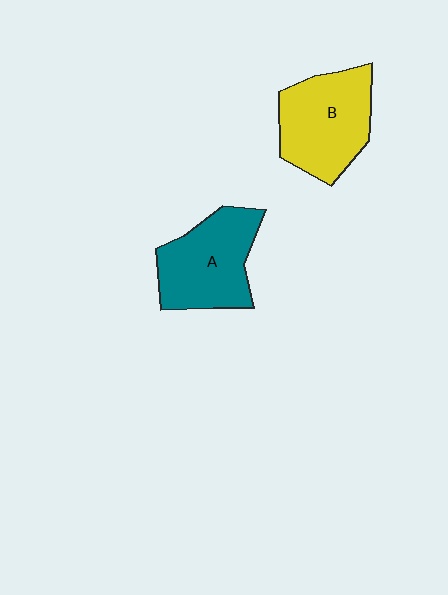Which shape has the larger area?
Shape B (yellow).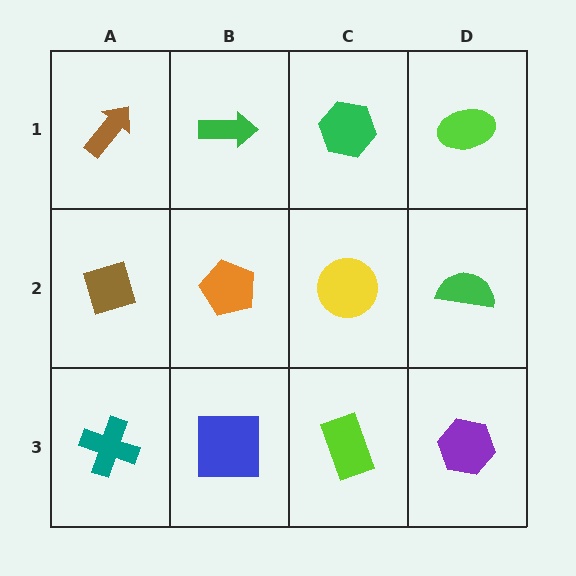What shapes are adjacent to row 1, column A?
A brown diamond (row 2, column A), a green arrow (row 1, column B).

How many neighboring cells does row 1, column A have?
2.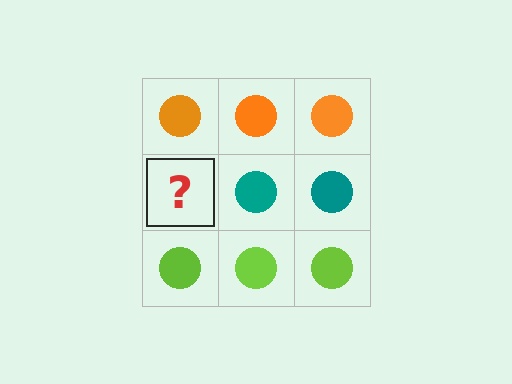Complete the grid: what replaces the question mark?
The question mark should be replaced with a teal circle.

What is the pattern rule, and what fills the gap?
The rule is that each row has a consistent color. The gap should be filled with a teal circle.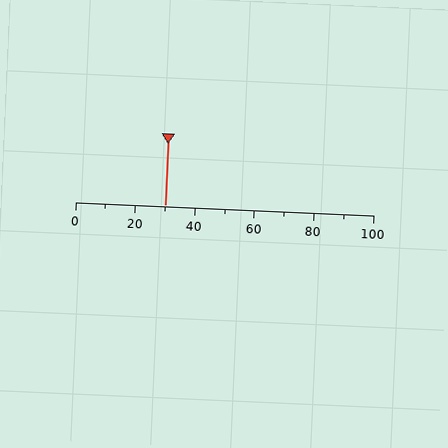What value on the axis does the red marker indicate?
The marker indicates approximately 30.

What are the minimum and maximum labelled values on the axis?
The axis runs from 0 to 100.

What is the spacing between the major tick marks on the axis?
The major ticks are spaced 20 apart.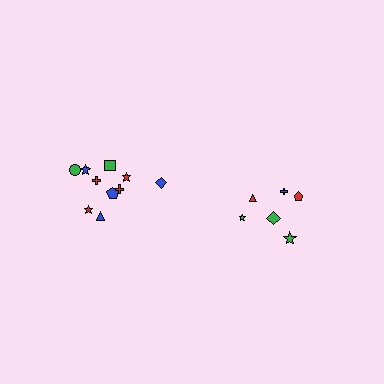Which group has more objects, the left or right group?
The left group.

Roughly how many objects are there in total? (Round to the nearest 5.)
Roughly 15 objects in total.